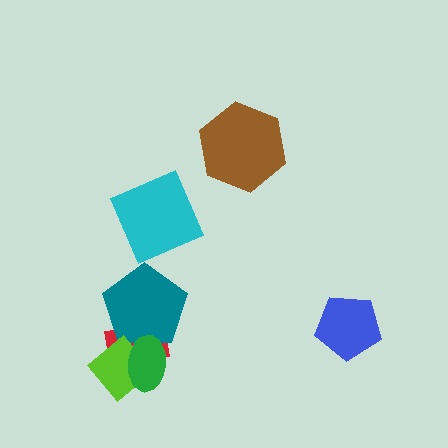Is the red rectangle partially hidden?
Yes, it is partially covered by another shape.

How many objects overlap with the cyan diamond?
0 objects overlap with the cyan diamond.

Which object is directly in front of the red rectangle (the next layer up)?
The teal pentagon is directly in front of the red rectangle.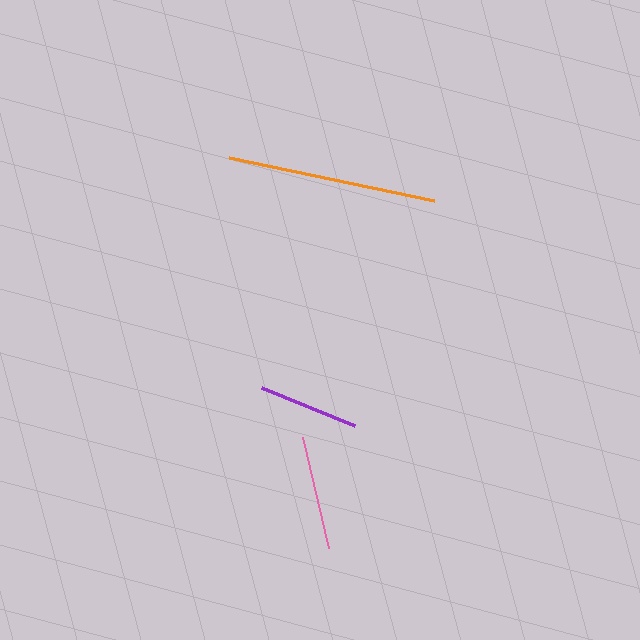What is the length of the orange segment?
The orange segment is approximately 209 pixels long.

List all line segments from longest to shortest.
From longest to shortest: orange, pink, purple.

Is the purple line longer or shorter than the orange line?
The orange line is longer than the purple line.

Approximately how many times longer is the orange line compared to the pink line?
The orange line is approximately 1.8 times the length of the pink line.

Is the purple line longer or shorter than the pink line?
The pink line is longer than the purple line.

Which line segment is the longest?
The orange line is the longest at approximately 209 pixels.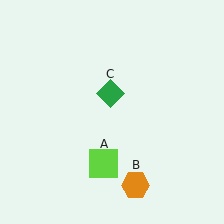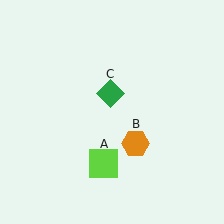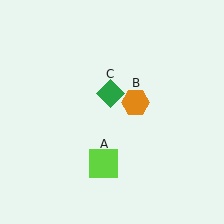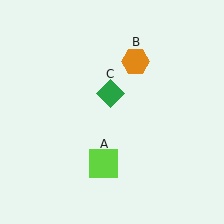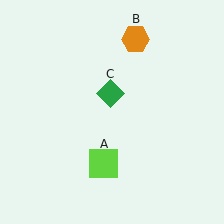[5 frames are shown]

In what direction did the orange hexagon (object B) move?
The orange hexagon (object B) moved up.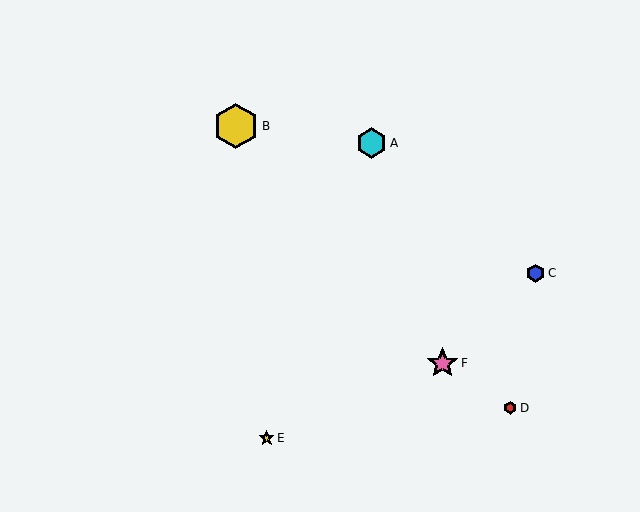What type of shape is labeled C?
Shape C is a blue hexagon.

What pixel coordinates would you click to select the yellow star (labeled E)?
Click at (267, 438) to select the yellow star E.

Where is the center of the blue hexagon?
The center of the blue hexagon is at (536, 273).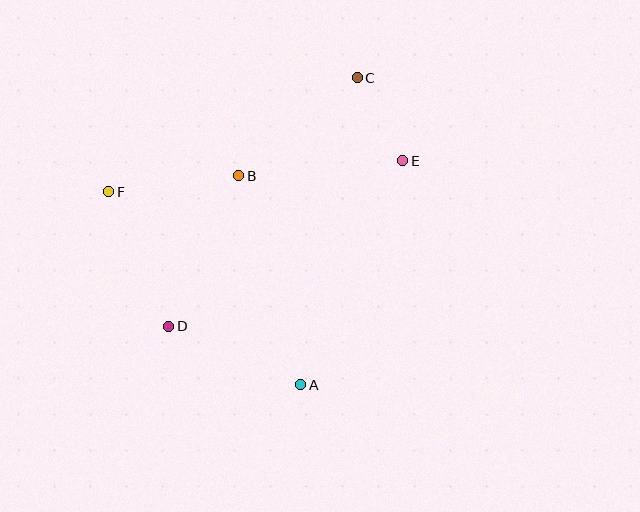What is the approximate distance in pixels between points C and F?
The distance between C and F is approximately 273 pixels.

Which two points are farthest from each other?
Points A and C are farthest from each other.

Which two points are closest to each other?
Points C and E are closest to each other.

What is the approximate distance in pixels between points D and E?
The distance between D and E is approximately 287 pixels.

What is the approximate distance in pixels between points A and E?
The distance between A and E is approximately 246 pixels.